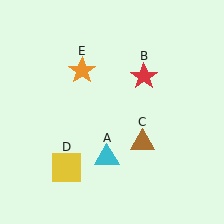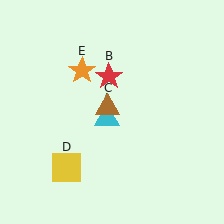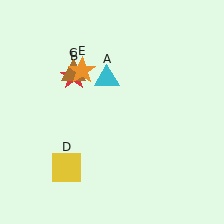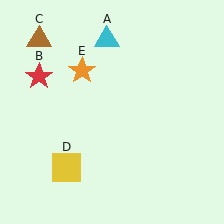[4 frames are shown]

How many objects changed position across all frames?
3 objects changed position: cyan triangle (object A), red star (object B), brown triangle (object C).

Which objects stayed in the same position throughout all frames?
Yellow square (object D) and orange star (object E) remained stationary.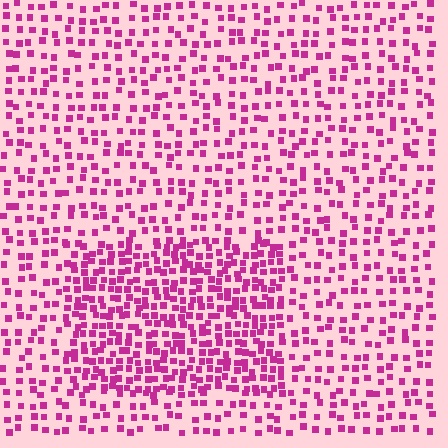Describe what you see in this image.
The image contains small magenta elements arranged at two different densities. A rectangle-shaped region is visible where the elements are more densely packed than the surrounding area.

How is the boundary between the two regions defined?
The boundary is defined by a change in element density (approximately 2.0x ratio). All elements are the same color, size, and shape.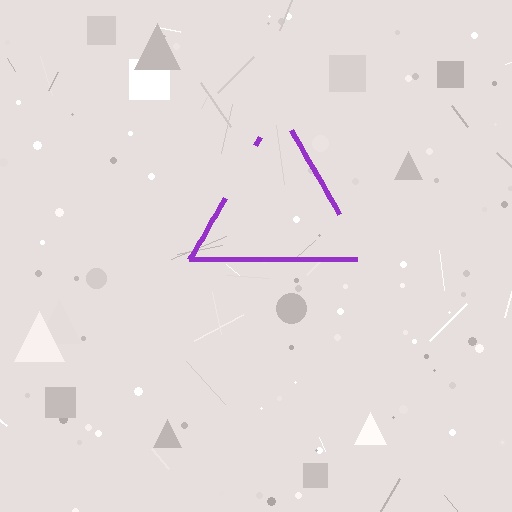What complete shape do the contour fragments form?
The contour fragments form a triangle.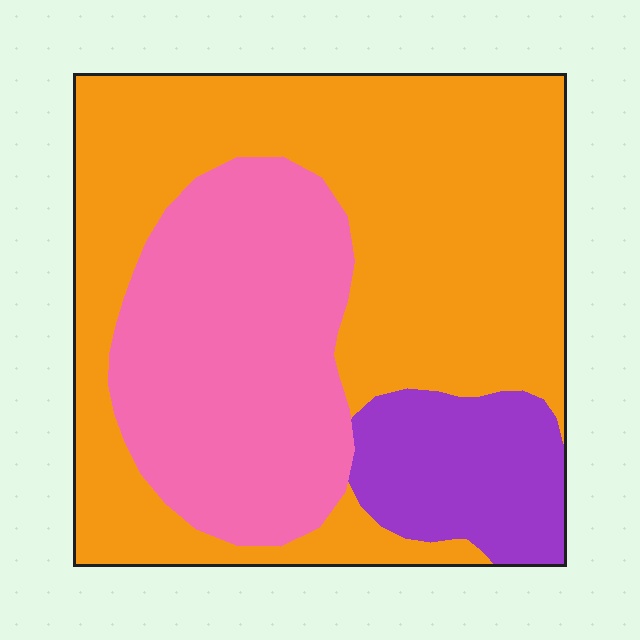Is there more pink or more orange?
Orange.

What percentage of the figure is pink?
Pink takes up between a quarter and a half of the figure.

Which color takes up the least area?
Purple, at roughly 15%.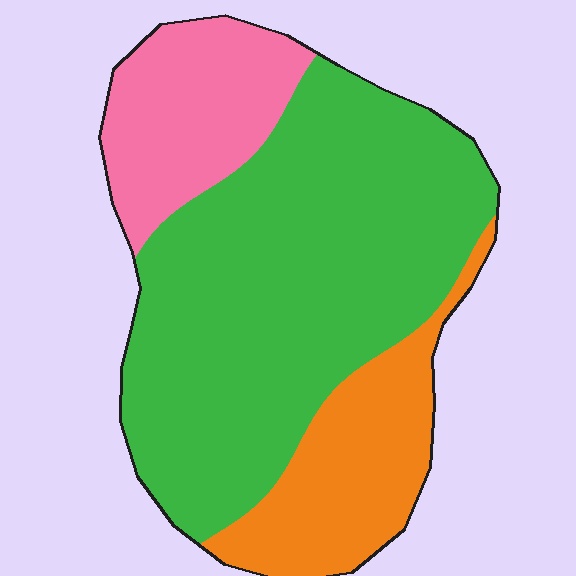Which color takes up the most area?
Green, at roughly 60%.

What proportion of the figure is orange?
Orange takes up about one fifth (1/5) of the figure.